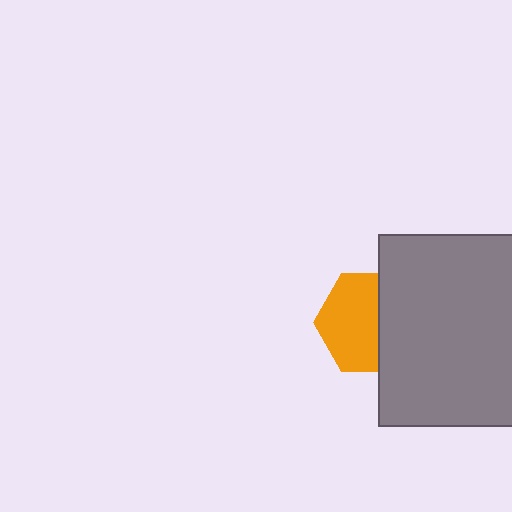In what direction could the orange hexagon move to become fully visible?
The orange hexagon could move left. That would shift it out from behind the gray rectangle entirely.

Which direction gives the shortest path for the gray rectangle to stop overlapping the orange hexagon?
Moving right gives the shortest separation.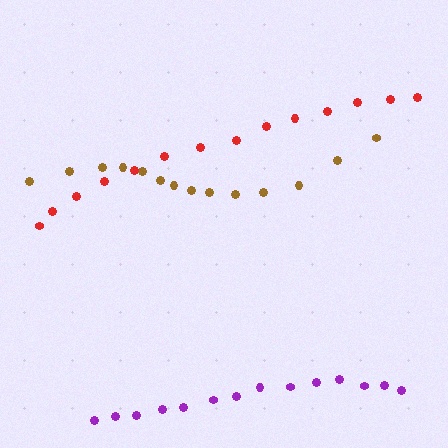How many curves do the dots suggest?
There are 3 distinct paths.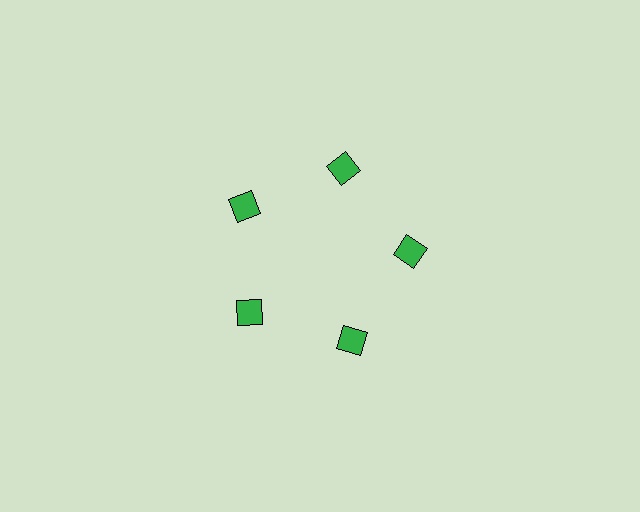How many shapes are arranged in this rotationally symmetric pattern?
There are 5 shapes, arranged in 5 groups of 1.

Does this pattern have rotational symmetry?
Yes, this pattern has 5-fold rotational symmetry. It looks the same after rotating 72 degrees around the center.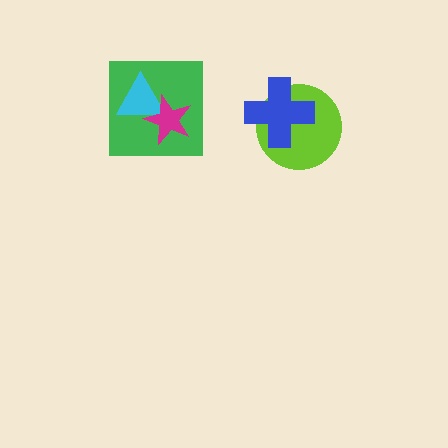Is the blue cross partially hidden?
No, no other shape covers it.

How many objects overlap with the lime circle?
1 object overlaps with the lime circle.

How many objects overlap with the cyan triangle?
2 objects overlap with the cyan triangle.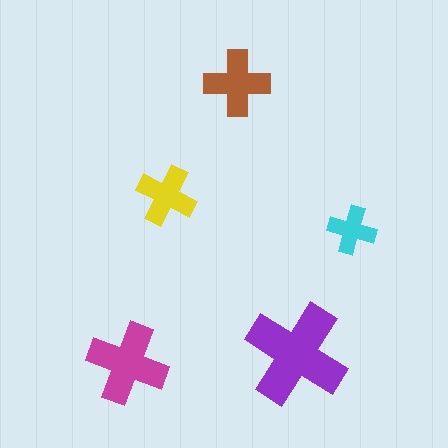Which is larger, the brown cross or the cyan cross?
The brown one.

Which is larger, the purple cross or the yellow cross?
The purple one.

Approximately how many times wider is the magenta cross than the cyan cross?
About 1.5 times wider.